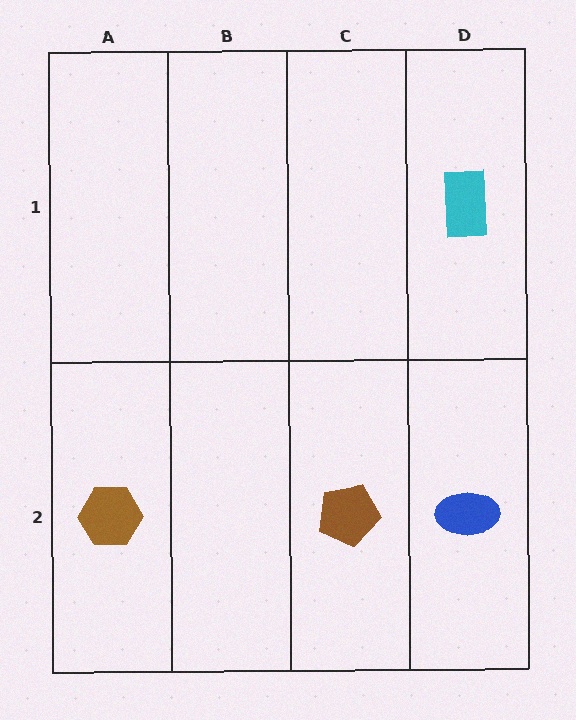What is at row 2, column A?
A brown hexagon.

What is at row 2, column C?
A brown pentagon.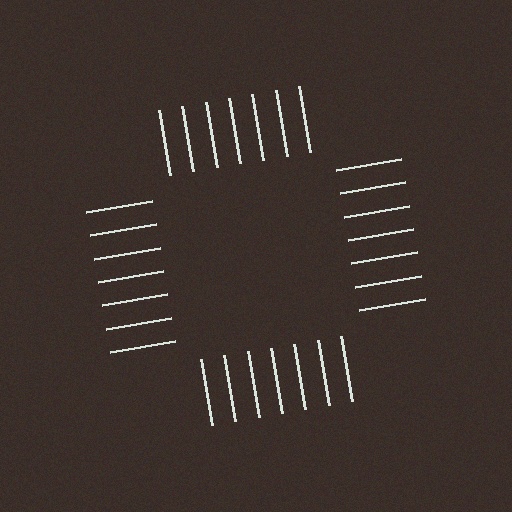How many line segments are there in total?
28 — 7 along each of the 4 edges.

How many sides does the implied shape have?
4 sides — the line-ends trace a square.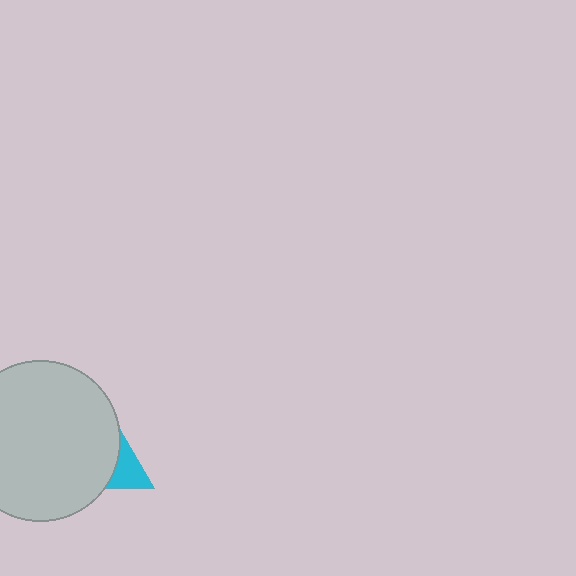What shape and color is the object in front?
The object in front is a light gray circle.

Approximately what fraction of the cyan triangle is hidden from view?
Roughly 65% of the cyan triangle is hidden behind the light gray circle.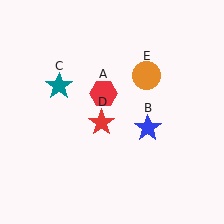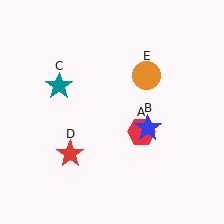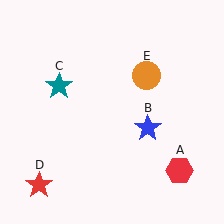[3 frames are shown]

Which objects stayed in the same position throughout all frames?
Blue star (object B) and teal star (object C) and orange circle (object E) remained stationary.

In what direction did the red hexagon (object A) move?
The red hexagon (object A) moved down and to the right.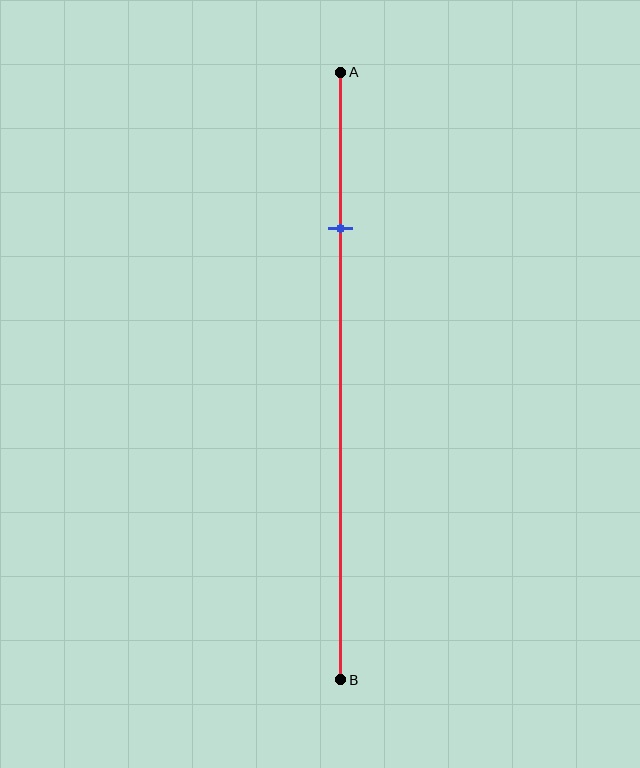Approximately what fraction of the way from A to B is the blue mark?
The blue mark is approximately 25% of the way from A to B.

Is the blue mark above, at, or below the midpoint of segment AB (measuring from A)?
The blue mark is above the midpoint of segment AB.